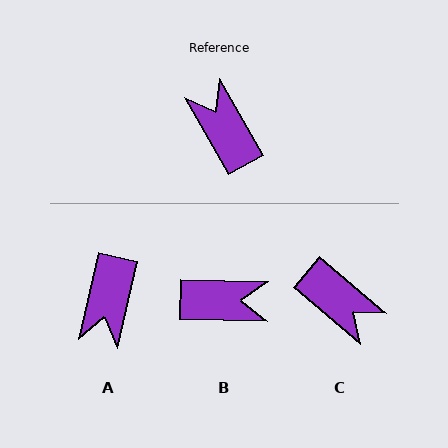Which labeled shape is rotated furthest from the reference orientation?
C, about 159 degrees away.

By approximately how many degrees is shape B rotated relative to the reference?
Approximately 121 degrees clockwise.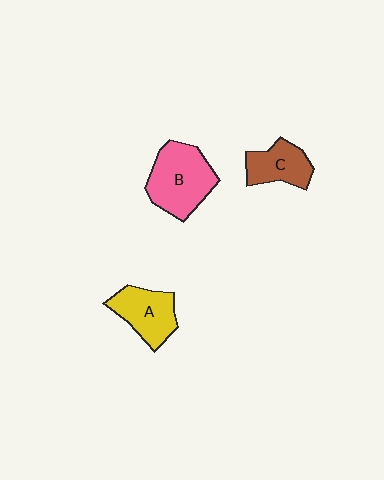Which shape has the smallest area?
Shape C (brown).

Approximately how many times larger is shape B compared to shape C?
Approximately 1.6 times.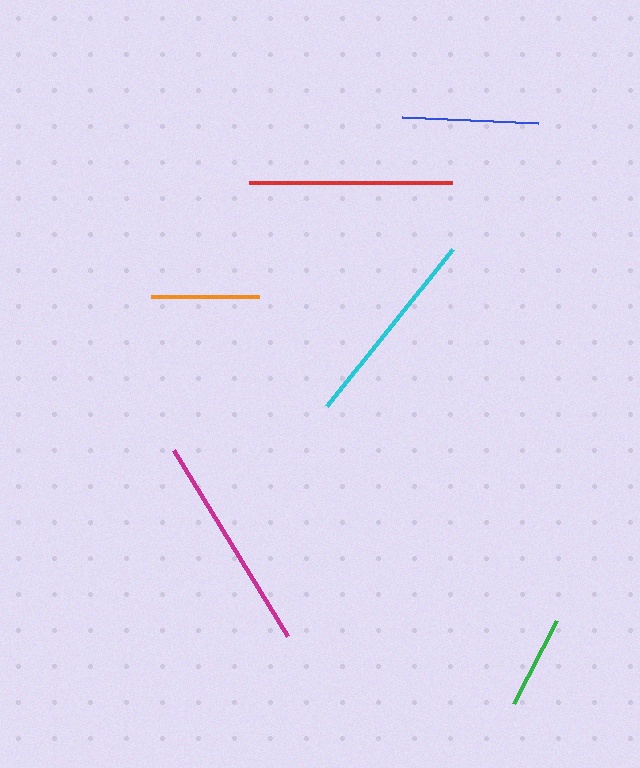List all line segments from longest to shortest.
From longest to shortest: magenta, red, cyan, blue, orange, green.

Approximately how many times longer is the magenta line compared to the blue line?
The magenta line is approximately 1.6 times the length of the blue line.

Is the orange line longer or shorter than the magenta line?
The magenta line is longer than the orange line.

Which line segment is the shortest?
The green line is the shortest at approximately 94 pixels.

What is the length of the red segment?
The red segment is approximately 202 pixels long.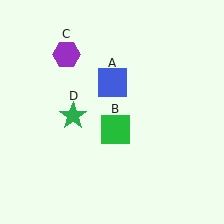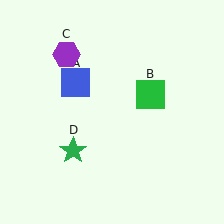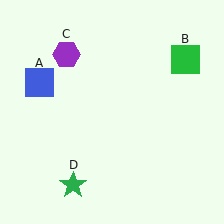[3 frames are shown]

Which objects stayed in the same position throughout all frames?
Purple hexagon (object C) remained stationary.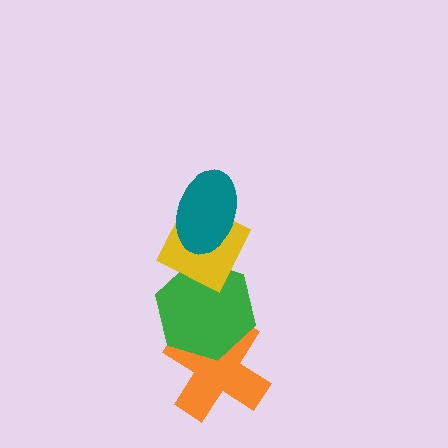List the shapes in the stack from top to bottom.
From top to bottom: the teal ellipse, the yellow diamond, the green hexagon, the orange cross.